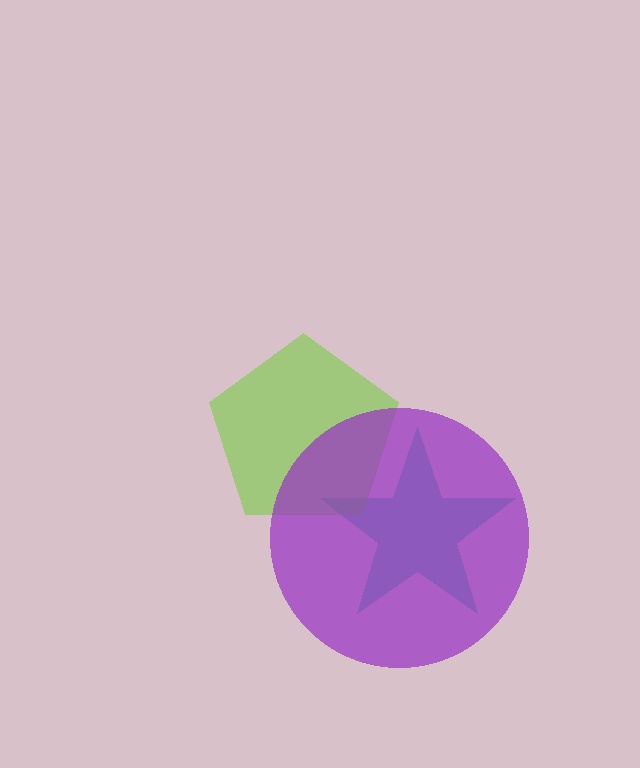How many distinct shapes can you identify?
There are 3 distinct shapes: a teal star, a lime pentagon, a purple circle.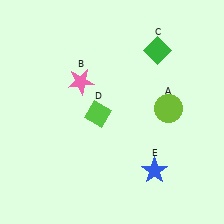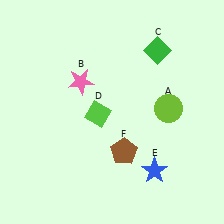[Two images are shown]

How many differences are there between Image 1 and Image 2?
There is 1 difference between the two images.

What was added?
A brown pentagon (F) was added in Image 2.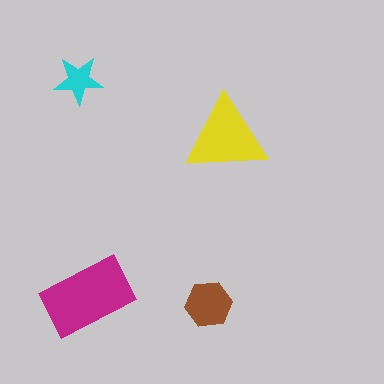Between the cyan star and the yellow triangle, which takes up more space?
The yellow triangle.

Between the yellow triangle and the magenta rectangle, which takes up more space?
The magenta rectangle.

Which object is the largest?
The magenta rectangle.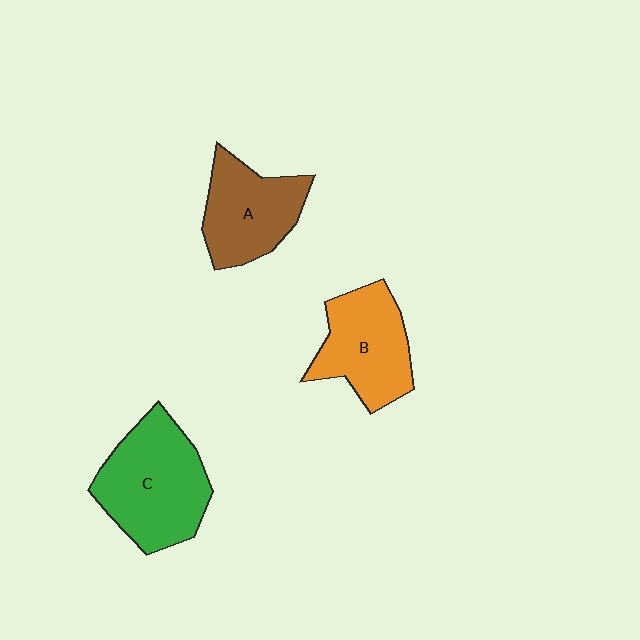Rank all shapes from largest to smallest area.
From largest to smallest: C (green), B (orange), A (brown).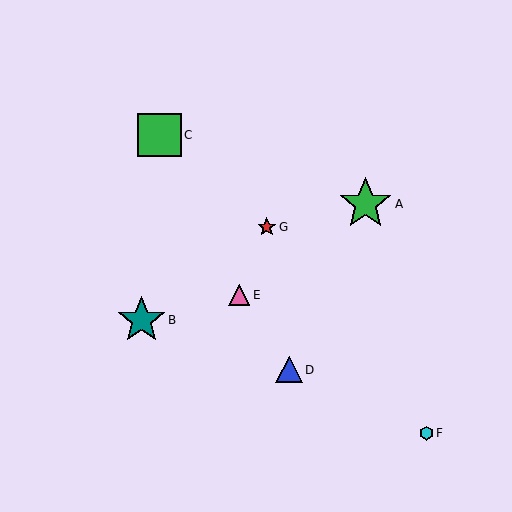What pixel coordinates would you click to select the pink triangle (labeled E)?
Click at (239, 295) to select the pink triangle E.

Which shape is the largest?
The green star (labeled A) is the largest.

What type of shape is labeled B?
Shape B is a teal star.